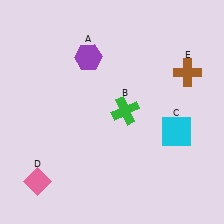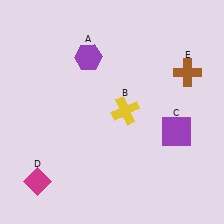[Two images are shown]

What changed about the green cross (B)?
In Image 1, B is green. In Image 2, it changed to yellow.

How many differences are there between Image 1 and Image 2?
There are 3 differences between the two images.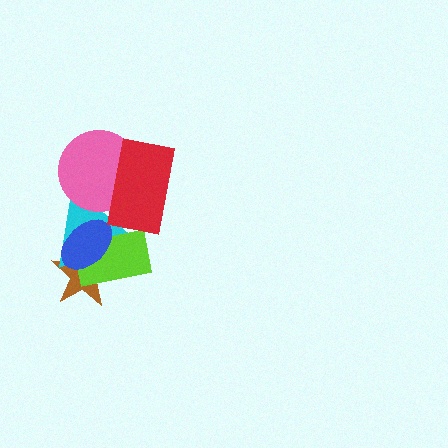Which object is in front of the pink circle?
The red rectangle is in front of the pink circle.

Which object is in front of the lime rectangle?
The blue ellipse is in front of the lime rectangle.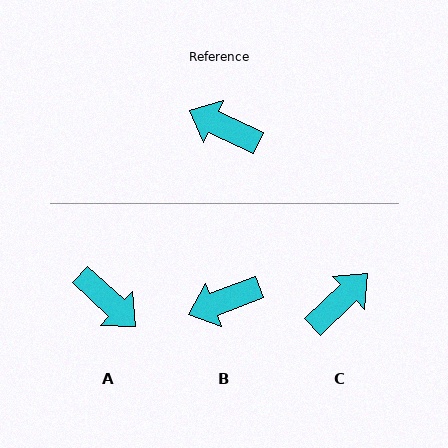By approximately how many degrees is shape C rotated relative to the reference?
Approximately 111 degrees clockwise.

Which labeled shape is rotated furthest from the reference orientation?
A, about 162 degrees away.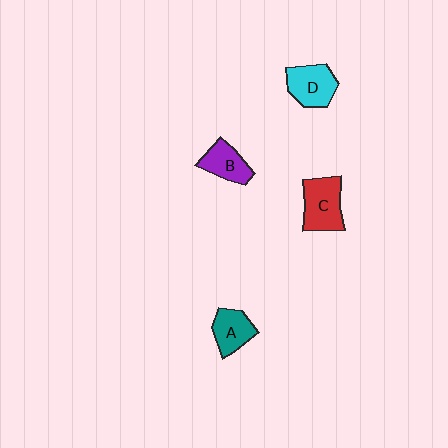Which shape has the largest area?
Shape C (red).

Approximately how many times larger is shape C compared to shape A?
Approximately 1.4 times.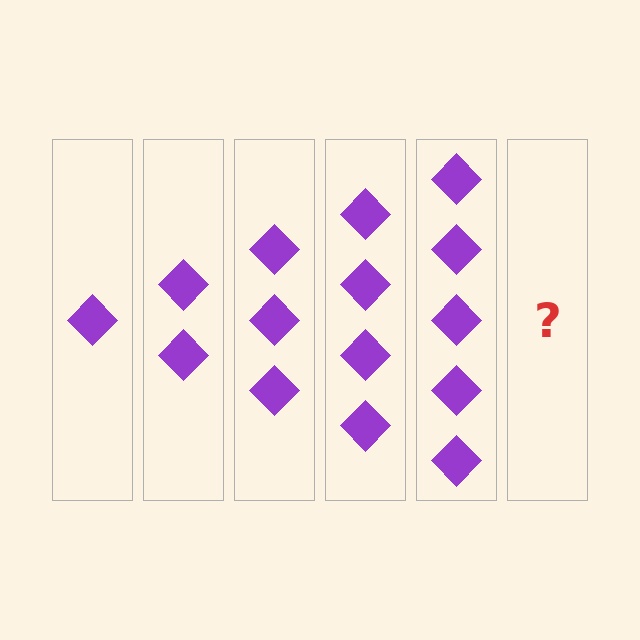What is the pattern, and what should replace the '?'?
The pattern is that each step adds one more diamond. The '?' should be 6 diamonds.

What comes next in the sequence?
The next element should be 6 diamonds.